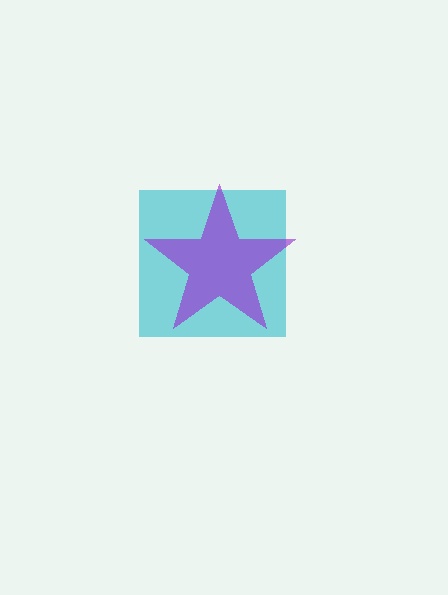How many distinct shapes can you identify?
There are 2 distinct shapes: a cyan square, a purple star.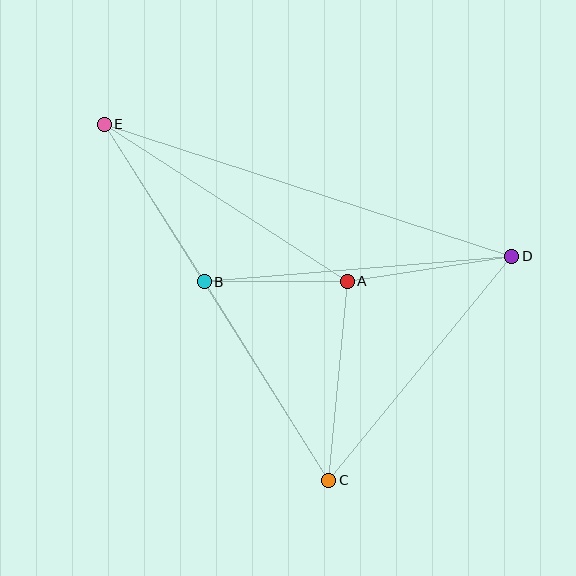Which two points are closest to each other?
Points A and B are closest to each other.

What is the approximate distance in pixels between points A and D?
The distance between A and D is approximately 166 pixels.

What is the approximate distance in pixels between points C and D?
The distance between C and D is approximately 289 pixels.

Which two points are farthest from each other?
Points D and E are farthest from each other.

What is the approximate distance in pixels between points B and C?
The distance between B and C is approximately 234 pixels.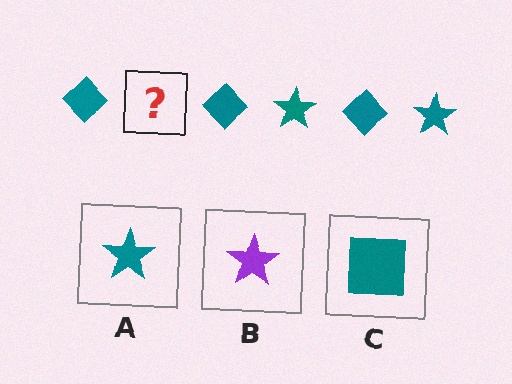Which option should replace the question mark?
Option A.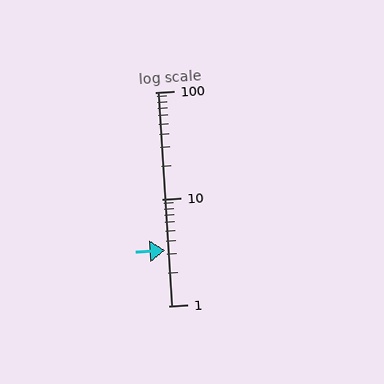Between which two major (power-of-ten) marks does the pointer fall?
The pointer is between 1 and 10.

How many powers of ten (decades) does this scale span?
The scale spans 2 decades, from 1 to 100.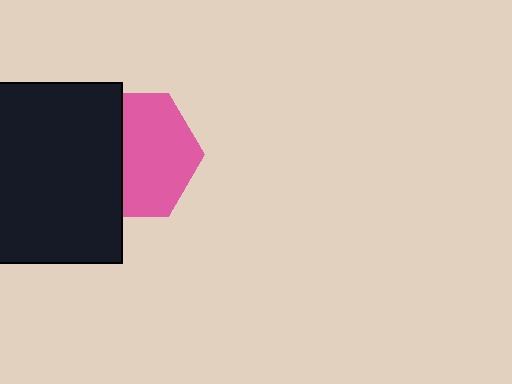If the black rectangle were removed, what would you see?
You would see the complete pink hexagon.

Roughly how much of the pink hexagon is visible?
About half of it is visible (roughly 59%).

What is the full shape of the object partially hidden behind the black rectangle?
The partially hidden object is a pink hexagon.